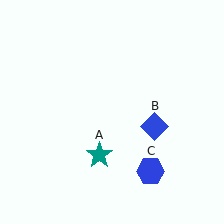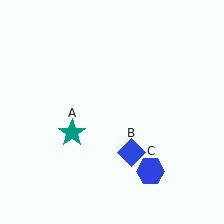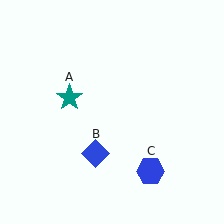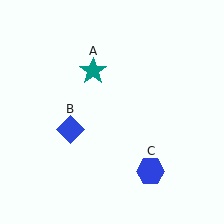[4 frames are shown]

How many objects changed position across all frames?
2 objects changed position: teal star (object A), blue diamond (object B).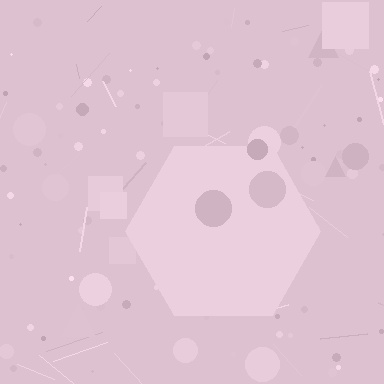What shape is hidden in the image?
A hexagon is hidden in the image.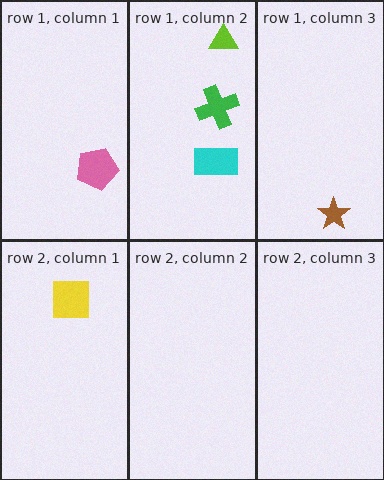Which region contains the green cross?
The row 1, column 2 region.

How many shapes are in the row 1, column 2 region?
3.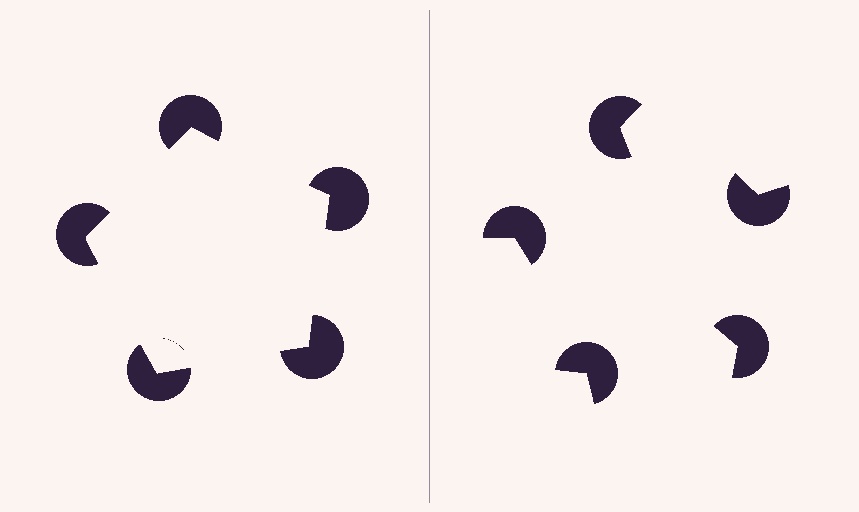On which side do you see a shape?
An illusory pentagon appears on the left side. On the right side the wedge cuts are rotated, so no coherent shape forms.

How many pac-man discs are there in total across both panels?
10 — 5 on each side.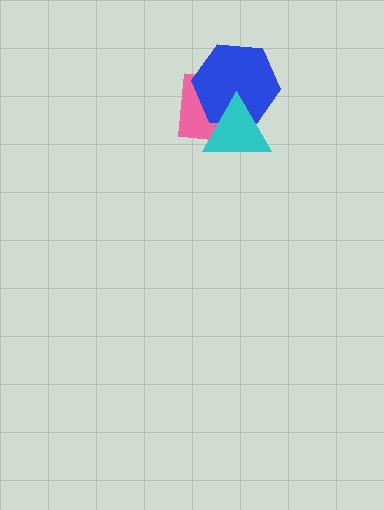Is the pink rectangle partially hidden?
Yes, it is partially covered by another shape.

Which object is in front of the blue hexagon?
The cyan triangle is in front of the blue hexagon.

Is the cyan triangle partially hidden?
No, no other shape covers it.